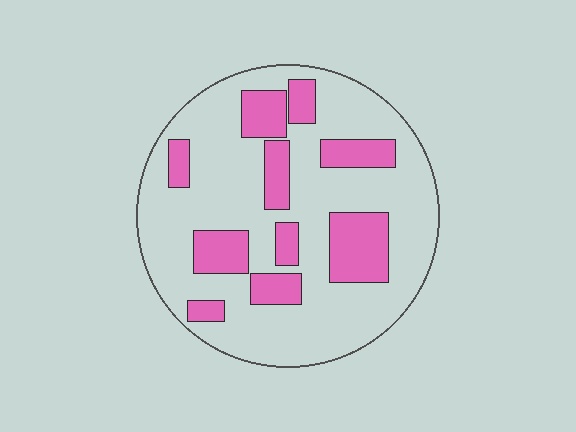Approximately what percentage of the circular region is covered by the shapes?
Approximately 25%.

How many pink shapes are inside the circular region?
10.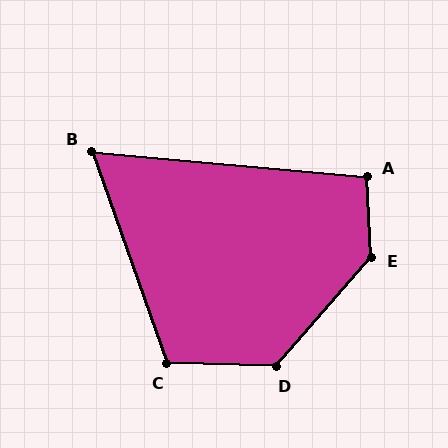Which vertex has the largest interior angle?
E, at approximately 136 degrees.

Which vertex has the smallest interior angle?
B, at approximately 65 degrees.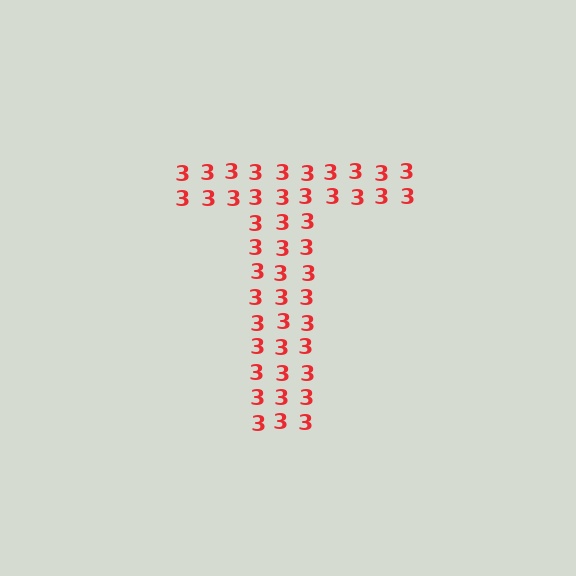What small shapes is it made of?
It is made of small digit 3's.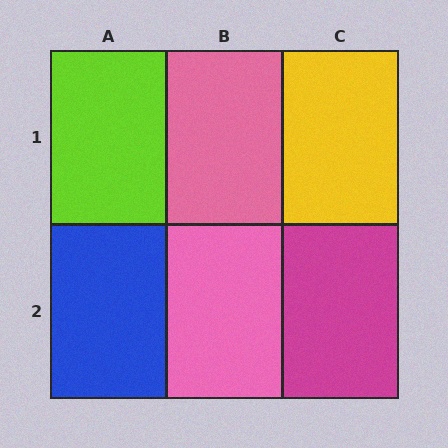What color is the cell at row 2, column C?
Magenta.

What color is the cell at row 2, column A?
Blue.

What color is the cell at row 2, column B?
Pink.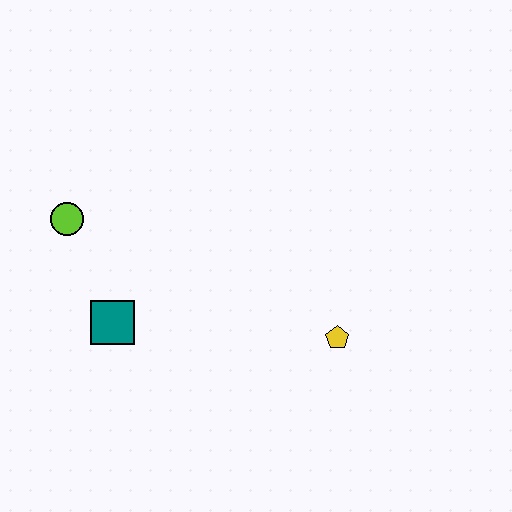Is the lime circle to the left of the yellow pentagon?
Yes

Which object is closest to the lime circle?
The teal square is closest to the lime circle.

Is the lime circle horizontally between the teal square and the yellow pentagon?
No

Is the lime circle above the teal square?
Yes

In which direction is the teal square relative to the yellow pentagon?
The teal square is to the left of the yellow pentagon.